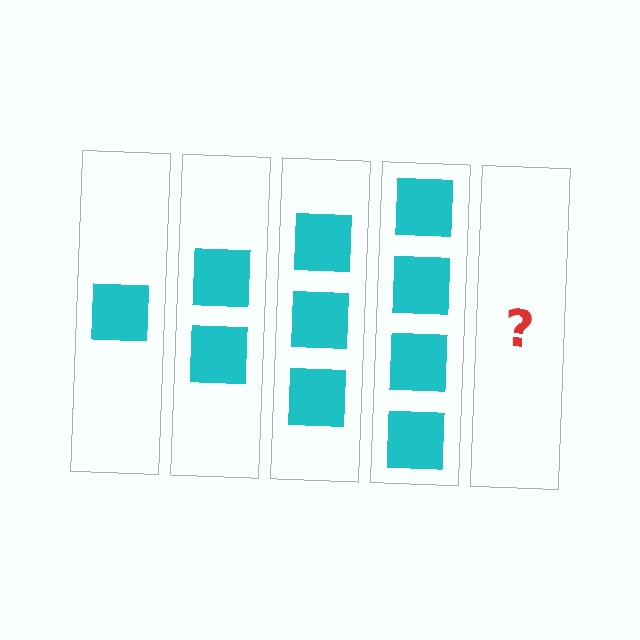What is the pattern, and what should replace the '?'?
The pattern is that each step adds one more square. The '?' should be 5 squares.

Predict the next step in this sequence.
The next step is 5 squares.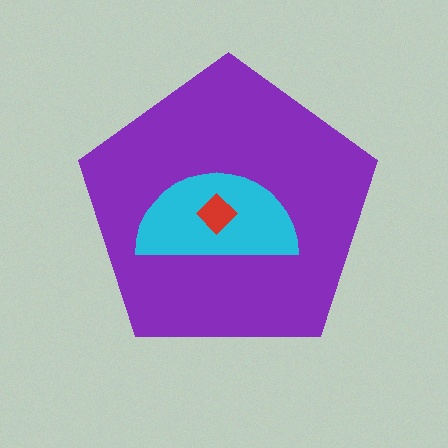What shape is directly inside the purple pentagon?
The cyan semicircle.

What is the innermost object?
The red diamond.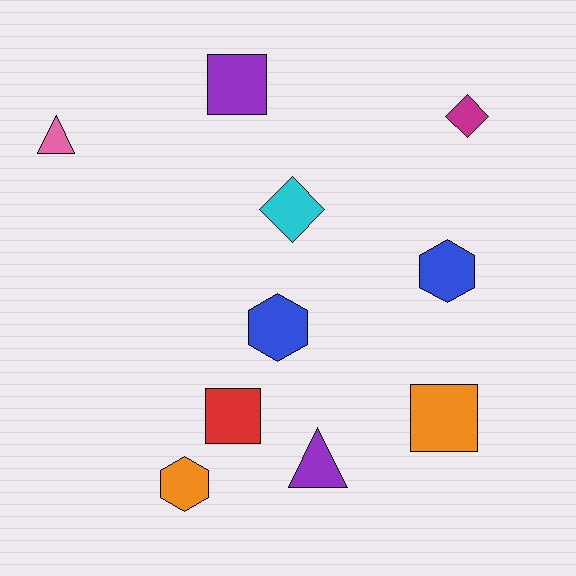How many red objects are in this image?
There is 1 red object.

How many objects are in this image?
There are 10 objects.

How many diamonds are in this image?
There are 2 diamonds.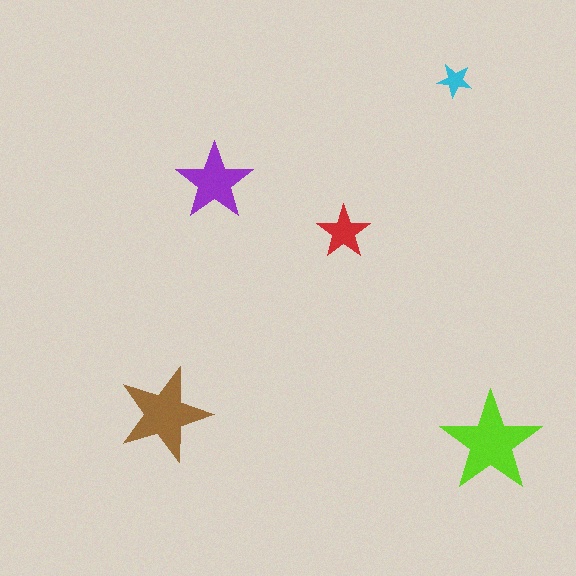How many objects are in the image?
There are 5 objects in the image.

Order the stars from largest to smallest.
the lime one, the brown one, the purple one, the red one, the cyan one.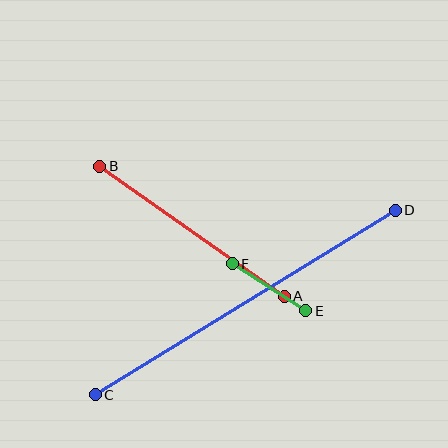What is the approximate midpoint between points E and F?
The midpoint is at approximately (269, 287) pixels.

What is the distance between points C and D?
The distance is approximately 352 pixels.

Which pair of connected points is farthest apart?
Points C and D are farthest apart.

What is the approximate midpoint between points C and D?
The midpoint is at approximately (245, 302) pixels.